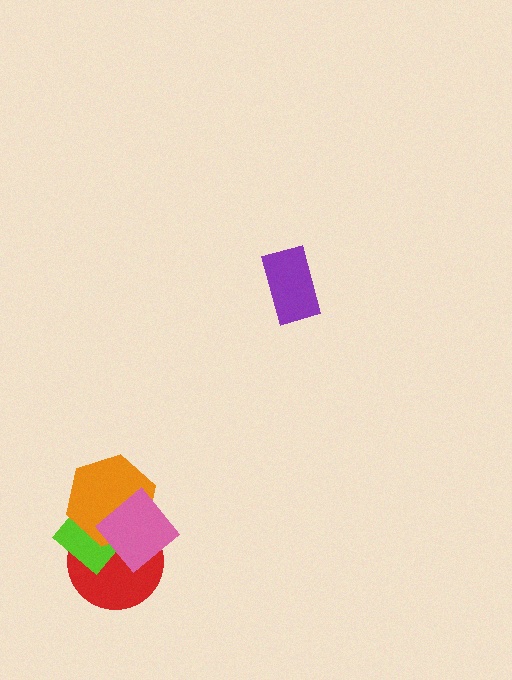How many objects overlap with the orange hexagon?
3 objects overlap with the orange hexagon.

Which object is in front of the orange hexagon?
The pink diamond is in front of the orange hexagon.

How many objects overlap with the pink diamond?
3 objects overlap with the pink diamond.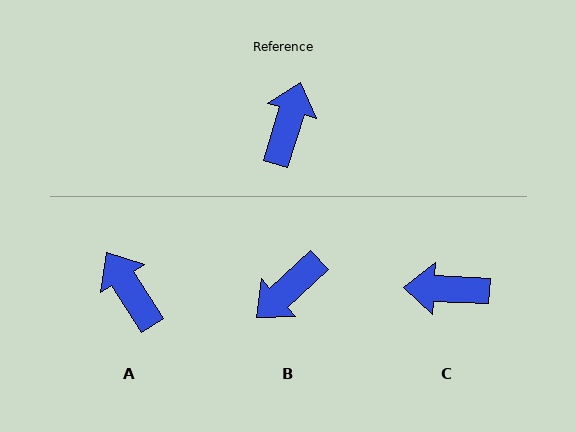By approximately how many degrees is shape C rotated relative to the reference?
Approximately 104 degrees counter-clockwise.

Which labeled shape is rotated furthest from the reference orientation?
B, about 149 degrees away.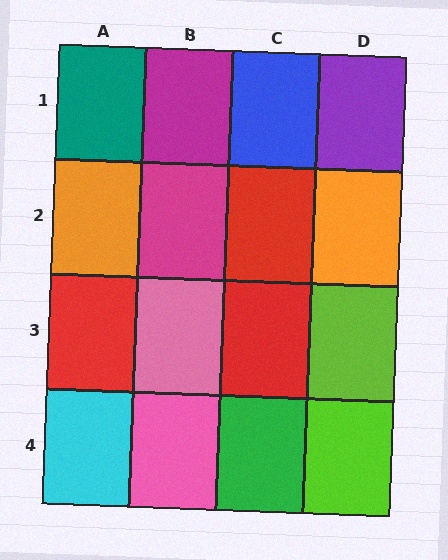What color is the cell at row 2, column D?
Orange.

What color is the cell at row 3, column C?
Red.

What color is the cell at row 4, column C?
Green.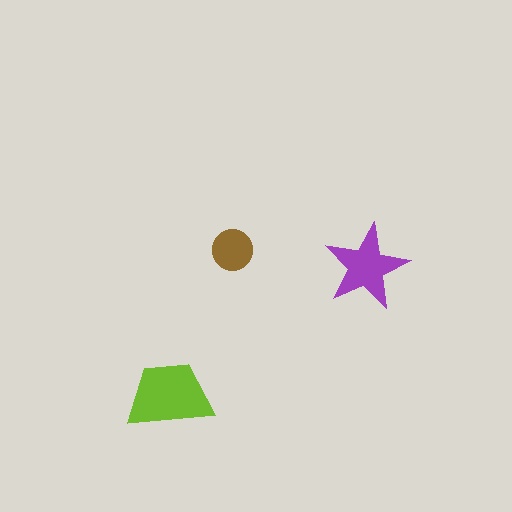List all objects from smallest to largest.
The brown circle, the purple star, the lime trapezoid.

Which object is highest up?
The brown circle is topmost.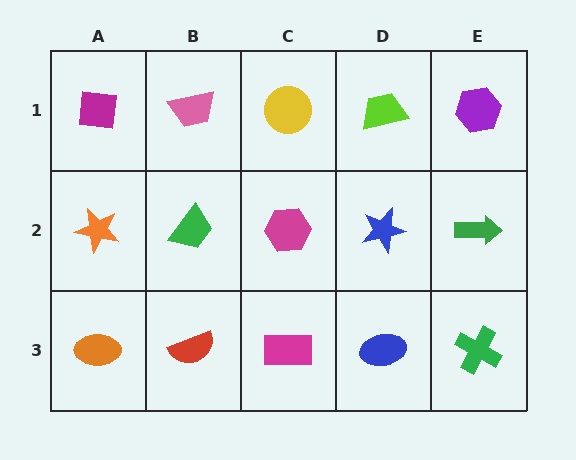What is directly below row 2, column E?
A green cross.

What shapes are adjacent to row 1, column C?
A magenta hexagon (row 2, column C), a pink trapezoid (row 1, column B), a lime trapezoid (row 1, column D).